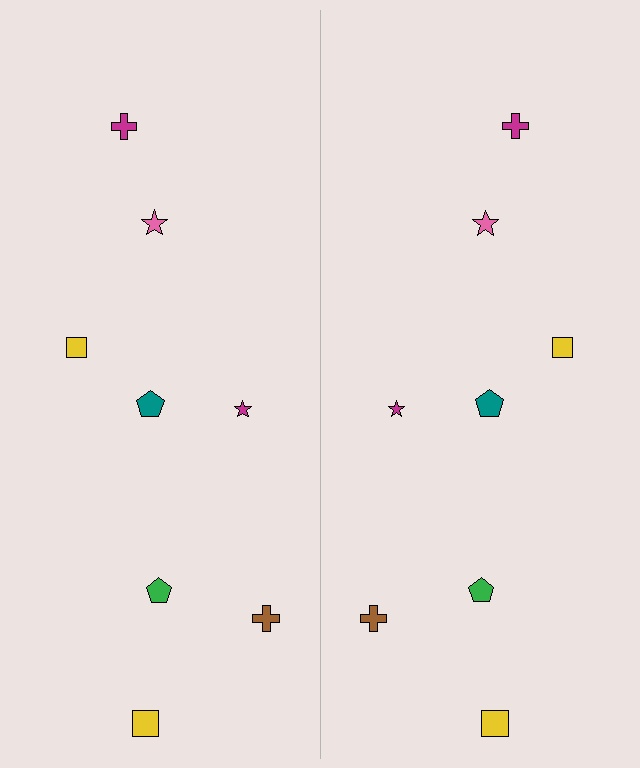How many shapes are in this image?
There are 16 shapes in this image.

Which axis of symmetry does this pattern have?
The pattern has a vertical axis of symmetry running through the center of the image.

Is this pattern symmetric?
Yes, this pattern has bilateral (reflection) symmetry.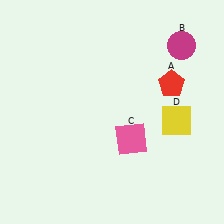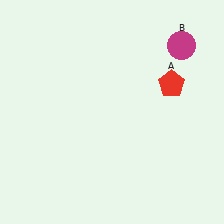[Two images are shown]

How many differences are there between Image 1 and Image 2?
There are 2 differences between the two images.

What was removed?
The yellow square (D), the pink square (C) were removed in Image 2.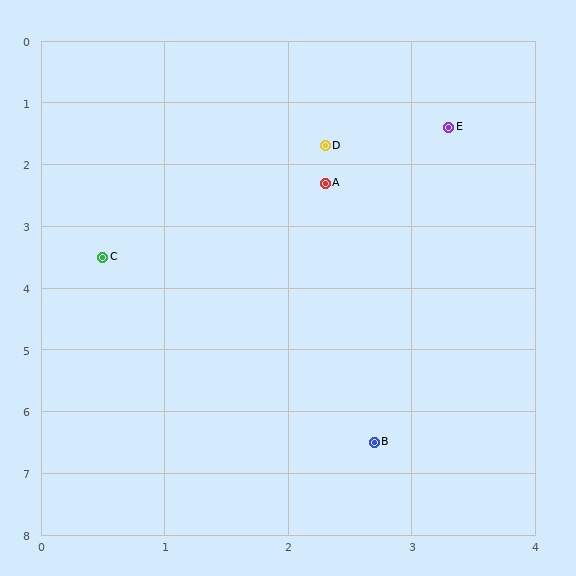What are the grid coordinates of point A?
Point A is at approximately (2.3, 2.3).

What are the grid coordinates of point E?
Point E is at approximately (3.3, 1.4).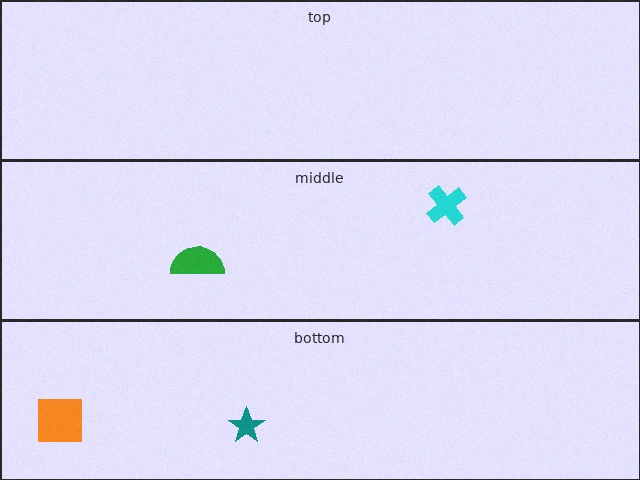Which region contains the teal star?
The bottom region.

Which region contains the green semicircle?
The middle region.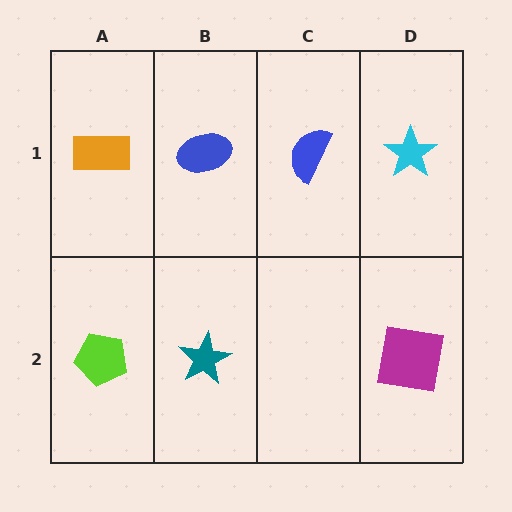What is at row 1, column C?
A blue semicircle.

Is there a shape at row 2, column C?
No, that cell is empty.